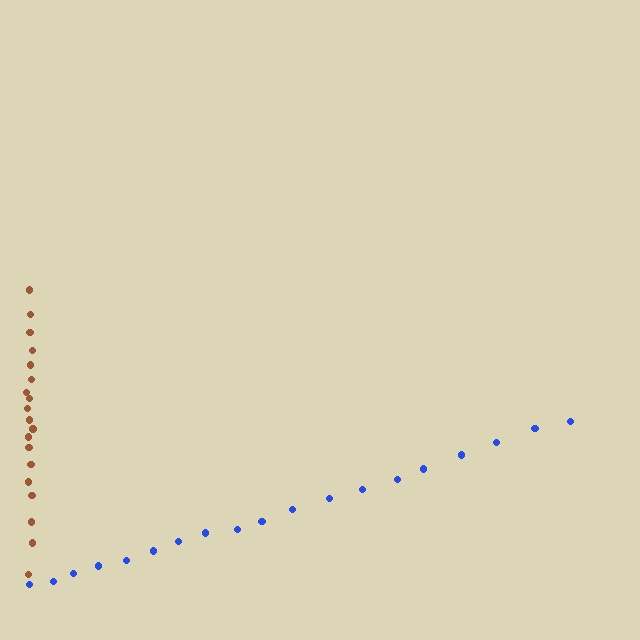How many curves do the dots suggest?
There are 2 distinct paths.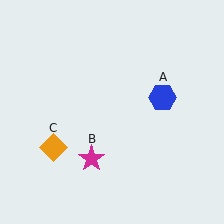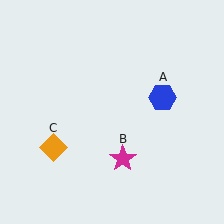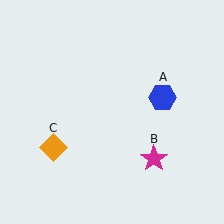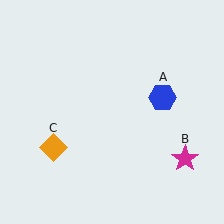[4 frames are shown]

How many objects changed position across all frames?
1 object changed position: magenta star (object B).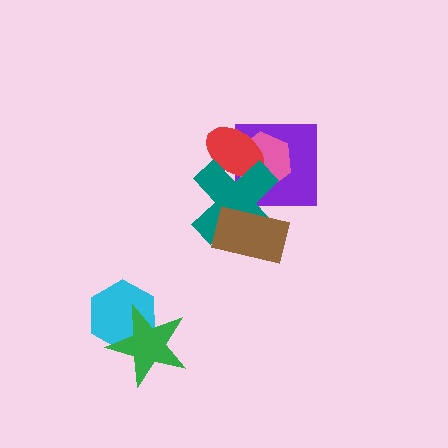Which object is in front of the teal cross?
The brown rectangle is in front of the teal cross.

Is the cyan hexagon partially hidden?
Yes, it is partially covered by another shape.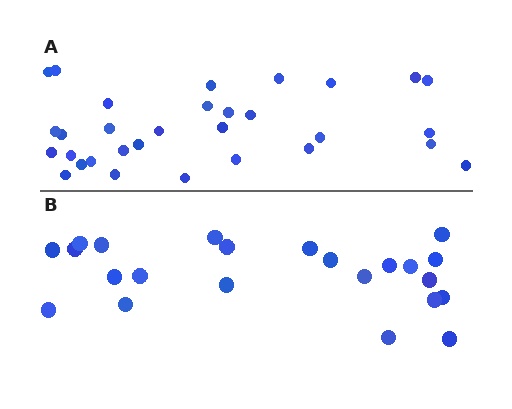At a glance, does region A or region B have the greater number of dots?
Region A (the top region) has more dots.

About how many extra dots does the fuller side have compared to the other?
Region A has roughly 8 or so more dots than region B.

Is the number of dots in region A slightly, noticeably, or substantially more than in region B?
Region A has noticeably more, but not dramatically so. The ratio is roughly 1.3 to 1.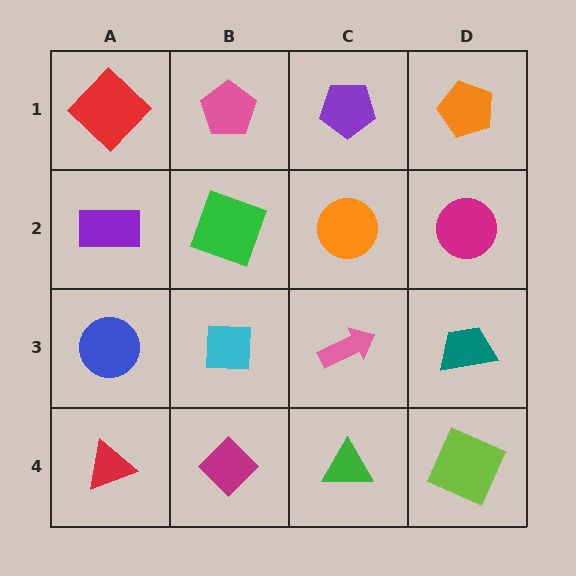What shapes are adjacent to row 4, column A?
A blue circle (row 3, column A), a magenta diamond (row 4, column B).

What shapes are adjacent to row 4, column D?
A teal trapezoid (row 3, column D), a green triangle (row 4, column C).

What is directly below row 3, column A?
A red triangle.